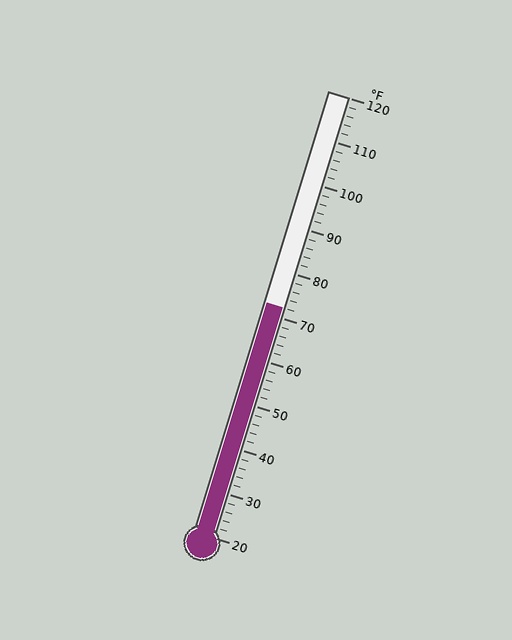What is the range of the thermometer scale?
The thermometer scale ranges from 20°F to 120°F.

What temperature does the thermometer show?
The thermometer shows approximately 72°F.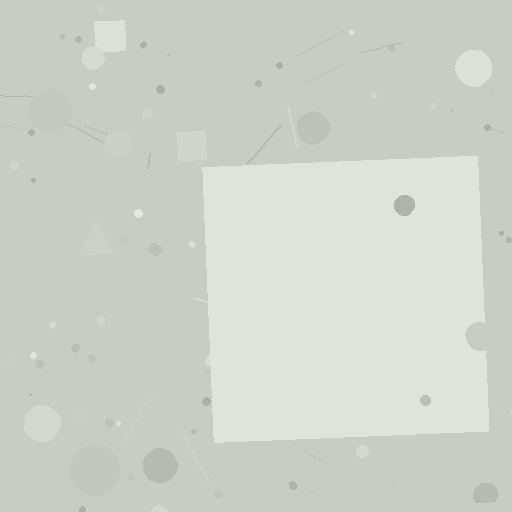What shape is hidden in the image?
A square is hidden in the image.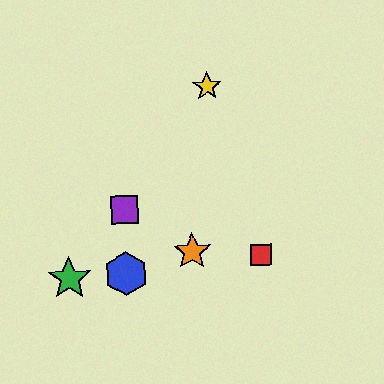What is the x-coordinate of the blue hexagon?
The blue hexagon is at x≈126.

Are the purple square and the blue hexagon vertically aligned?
Yes, both are at x≈124.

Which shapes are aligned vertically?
The blue hexagon, the purple square are aligned vertically.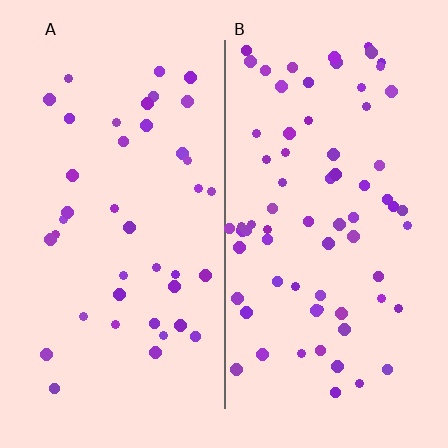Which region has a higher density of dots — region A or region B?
B (the right).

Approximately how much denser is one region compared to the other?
Approximately 1.8× — region B over region A.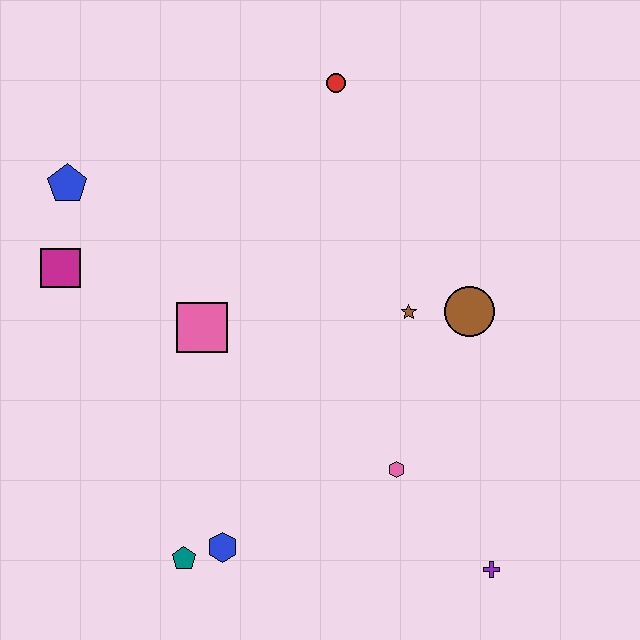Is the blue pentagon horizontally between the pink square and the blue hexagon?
No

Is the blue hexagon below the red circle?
Yes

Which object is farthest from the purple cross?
The blue pentagon is farthest from the purple cross.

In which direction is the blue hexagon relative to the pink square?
The blue hexagon is below the pink square.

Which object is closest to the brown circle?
The brown star is closest to the brown circle.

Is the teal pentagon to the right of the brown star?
No